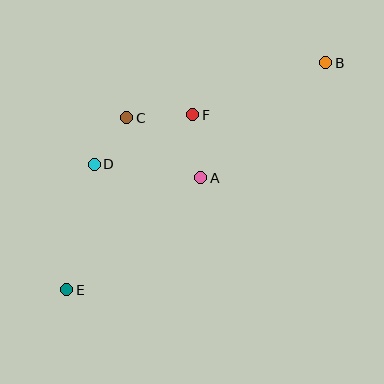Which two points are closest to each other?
Points C and D are closest to each other.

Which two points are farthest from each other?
Points B and E are farthest from each other.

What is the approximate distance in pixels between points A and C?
The distance between A and C is approximately 95 pixels.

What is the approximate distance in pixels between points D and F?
The distance between D and F is approximately 110 pixels.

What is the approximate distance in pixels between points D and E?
The distance between D and E is approximately 128 pixels.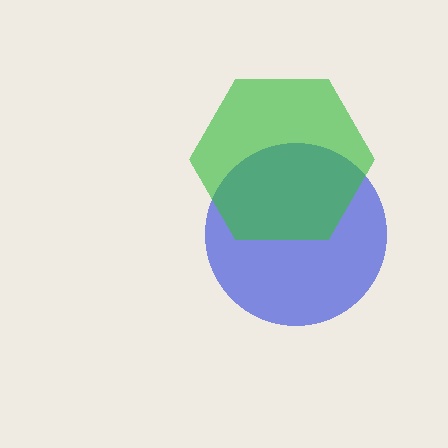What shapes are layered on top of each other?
The layered shapes are: a blue circle, a green hexagon.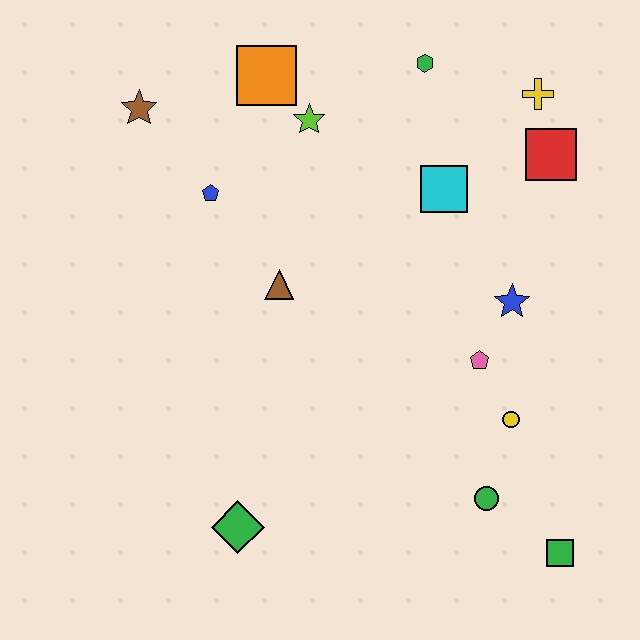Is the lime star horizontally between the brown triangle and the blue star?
Yes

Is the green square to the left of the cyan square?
No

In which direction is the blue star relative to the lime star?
The blue star is to the right of the lime star.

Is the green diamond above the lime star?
No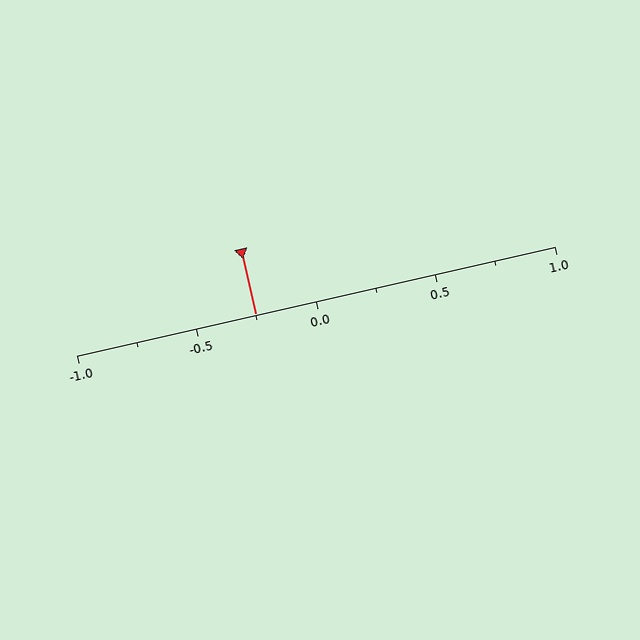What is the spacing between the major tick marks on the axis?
The major ticks are spaced 0.5 apart.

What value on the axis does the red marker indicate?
The marker indicates approximately -0.25.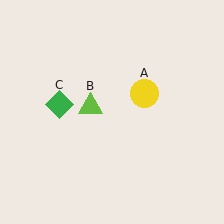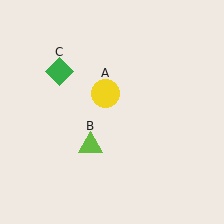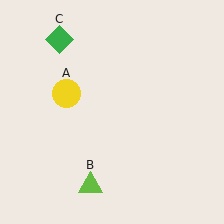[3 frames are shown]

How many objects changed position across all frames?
3 objects changed position: yellow circle (object A), lime triangle (object B), green diamond (object C).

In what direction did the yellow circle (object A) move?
The yellow circle (object A) moved left.